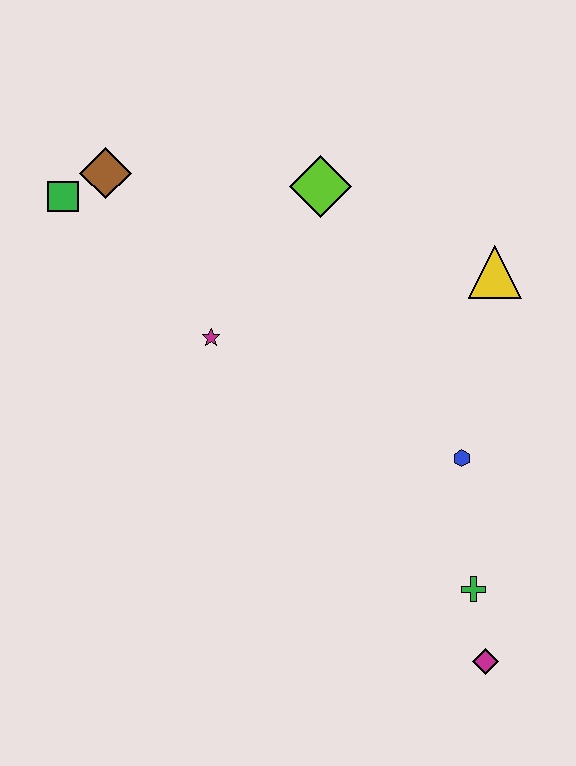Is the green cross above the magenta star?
No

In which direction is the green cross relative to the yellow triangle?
The green cross is below the yellow triangle.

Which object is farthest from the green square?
The magenta diamond is farthest from the green square.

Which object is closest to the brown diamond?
The green square is closest to the brown diamond.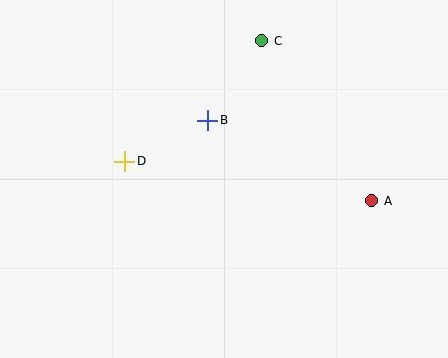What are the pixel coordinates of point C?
Point C is at (262, 41).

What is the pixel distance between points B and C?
The distance between B and C is 96 pixels.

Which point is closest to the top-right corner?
Point C is closest to the top-right corner.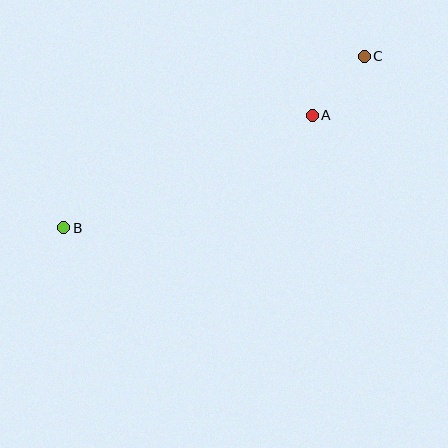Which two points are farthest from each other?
Points B and C are farthest from each other.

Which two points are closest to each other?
Points A and C are closest to each other.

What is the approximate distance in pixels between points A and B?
The distance between A and B is approximately 273 pixels.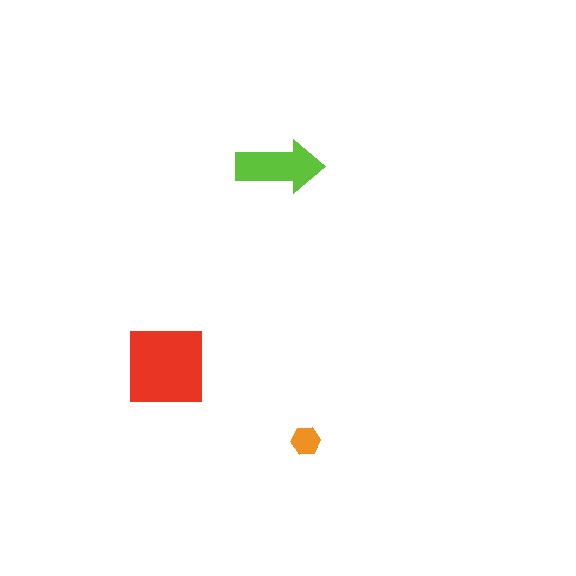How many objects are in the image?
There are 3 objects in the image.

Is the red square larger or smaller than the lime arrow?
Larger.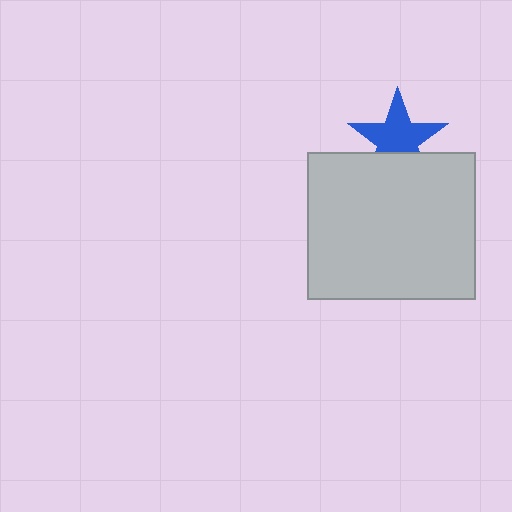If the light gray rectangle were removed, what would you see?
You would see the complete blue star.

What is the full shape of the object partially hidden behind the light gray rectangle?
The partially hidden object is a blue star.